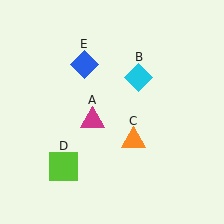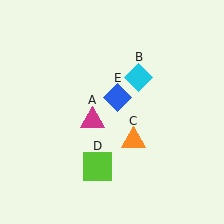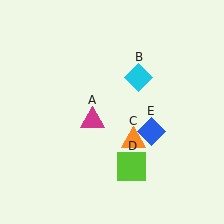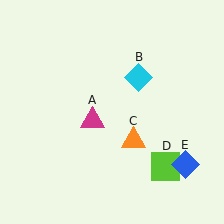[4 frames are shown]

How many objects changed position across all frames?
2 objects changed position: lime square (object D), blue diamond (object E).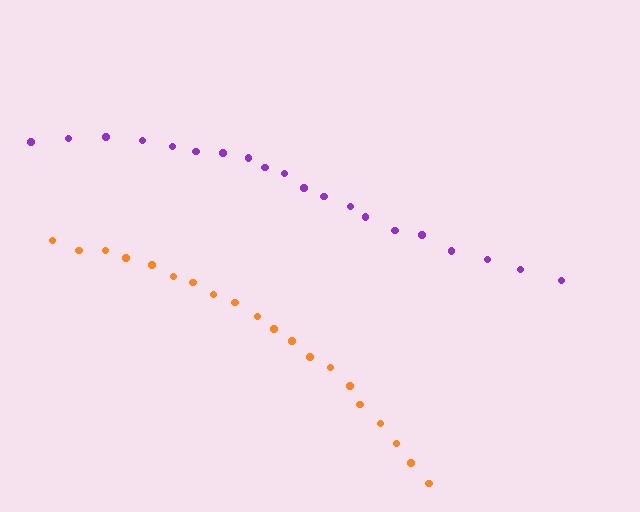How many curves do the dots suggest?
There are 2 distinct paths.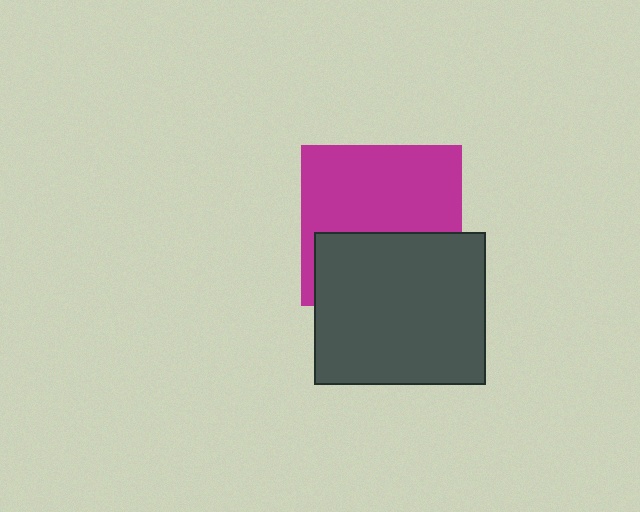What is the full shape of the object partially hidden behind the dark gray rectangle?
The partially hidden object is a magenta square.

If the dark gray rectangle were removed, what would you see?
You would see the complete magenta square.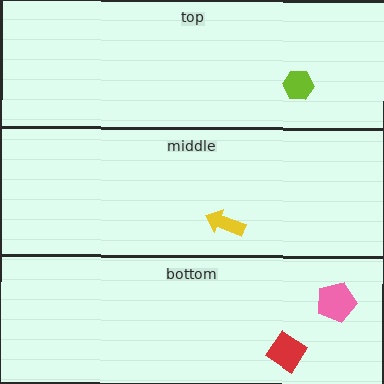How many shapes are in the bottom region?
2.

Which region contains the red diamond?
The bottom region.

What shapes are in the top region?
The lime hexagon.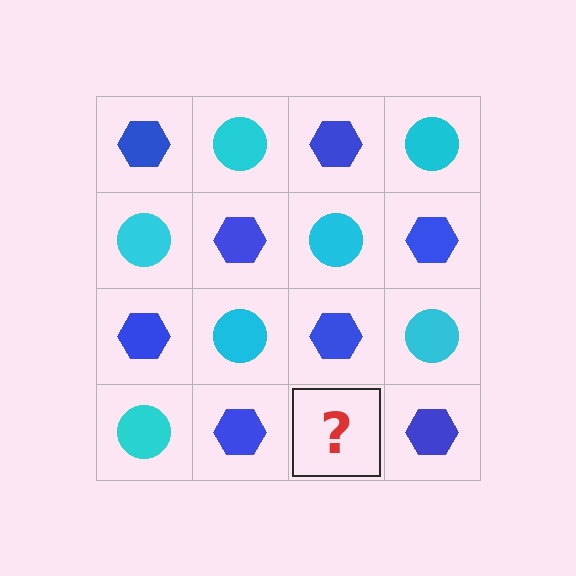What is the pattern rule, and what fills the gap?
The rule is that it alternates blue hexagon and cyan circle in a checkerboard pattern. The gap should be filled with a cyan circle.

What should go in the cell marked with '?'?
The missing cell should contain a cyan circle.